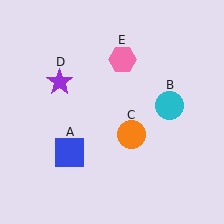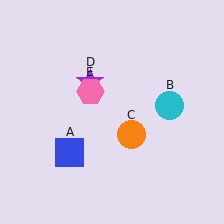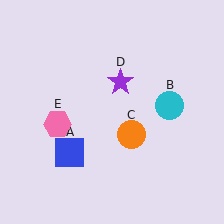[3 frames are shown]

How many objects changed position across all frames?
2 objects changed position: purple star (object D), pink hexagon (object E).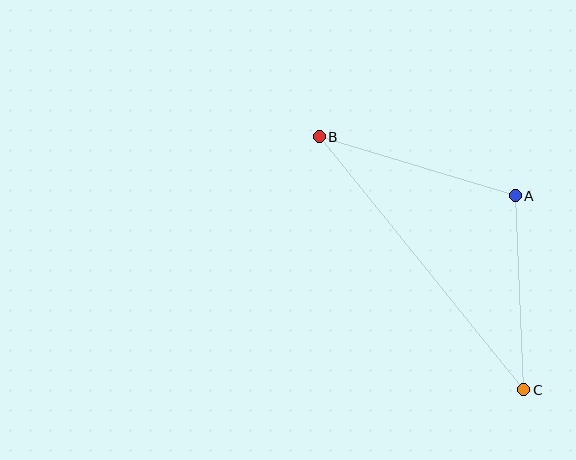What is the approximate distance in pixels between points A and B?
The distance between A and B is approximately 205 pixels.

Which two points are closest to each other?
Points A and C are closest to each other.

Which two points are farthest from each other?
Points B and C are farthest from each other.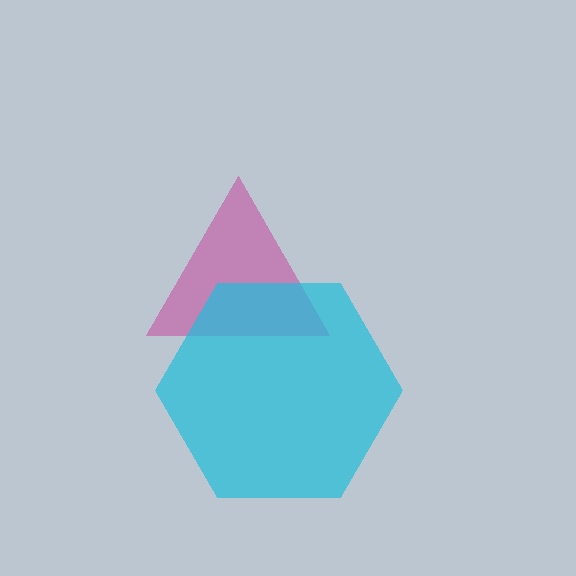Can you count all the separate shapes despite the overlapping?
Yes, there are 2 separate shapes.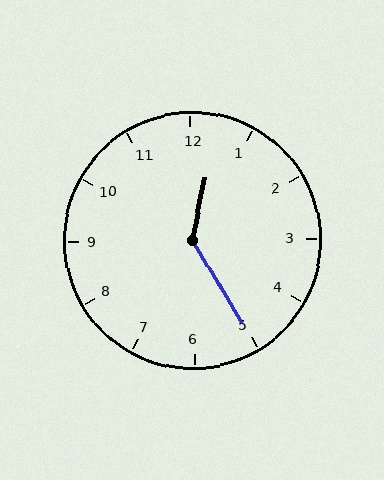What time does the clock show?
12:25.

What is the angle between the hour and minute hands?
Approximately 138 degrees.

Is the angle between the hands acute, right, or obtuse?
It is obtuse.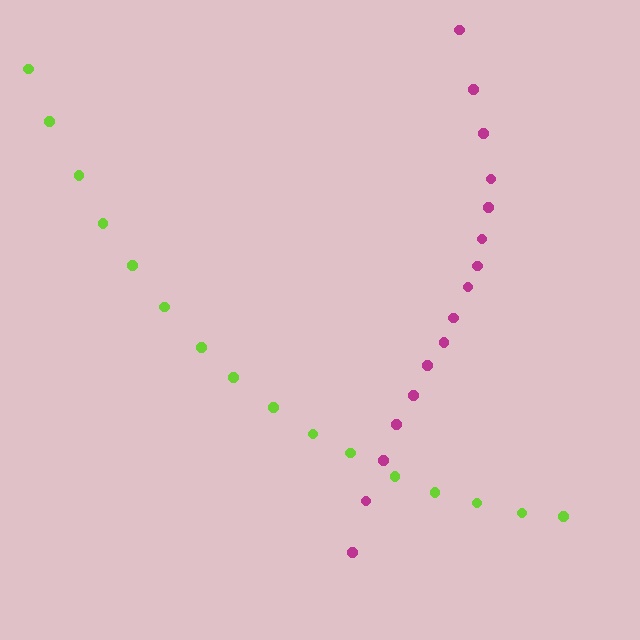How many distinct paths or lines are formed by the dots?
There are 2 distinct paths.